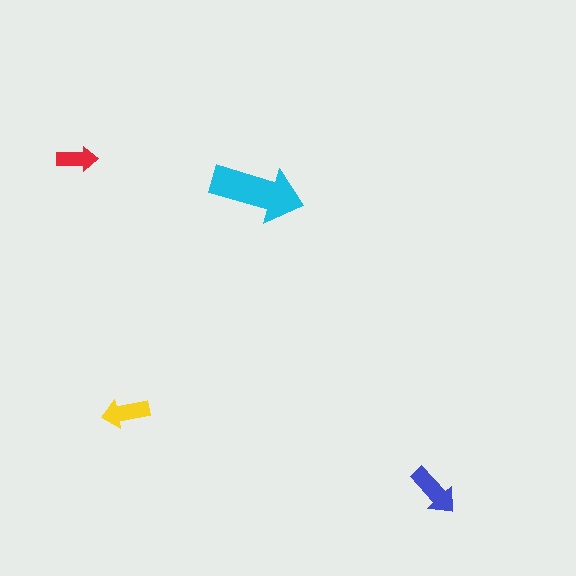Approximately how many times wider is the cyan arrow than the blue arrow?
About 2 times wider.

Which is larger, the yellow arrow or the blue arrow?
The blue one.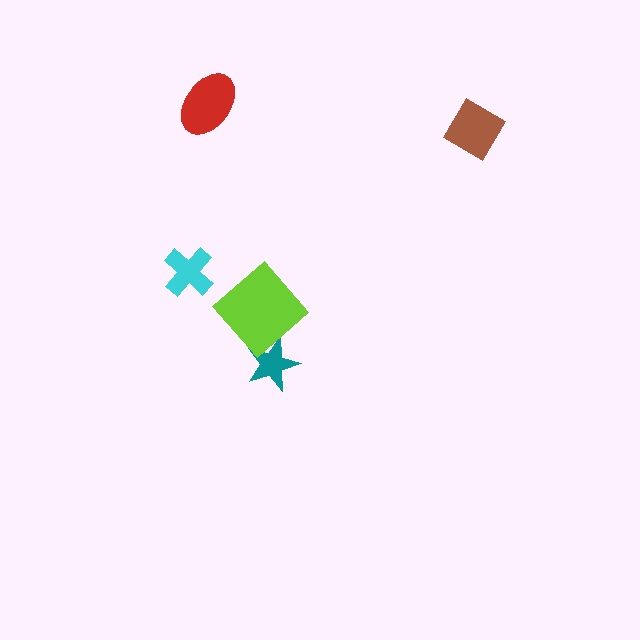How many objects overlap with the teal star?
1 object overlaps with the teal star.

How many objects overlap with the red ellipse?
0 objects overlap with the red ellipse.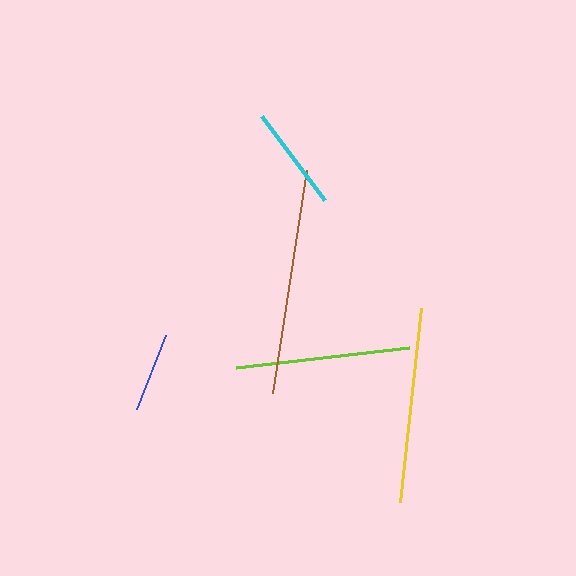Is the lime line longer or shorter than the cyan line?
The lime line is longer than the cyan line.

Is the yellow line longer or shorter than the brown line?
The brown line is longer than the yellow line.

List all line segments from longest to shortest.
From longest to shortest: brown, yellow, lime, cyan, blue.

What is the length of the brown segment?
The brown segment is approximately 226 pixels long.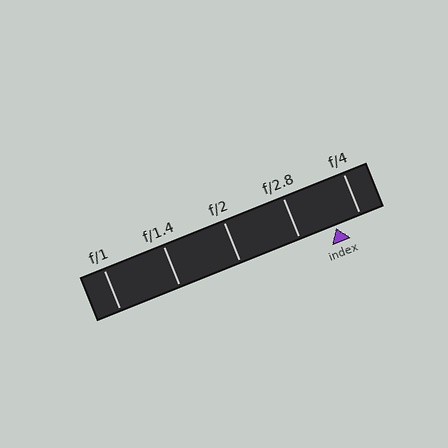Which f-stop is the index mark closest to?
The index mark is closest to f/4.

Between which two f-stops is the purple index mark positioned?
The index mark is between f/2.8 and f/4.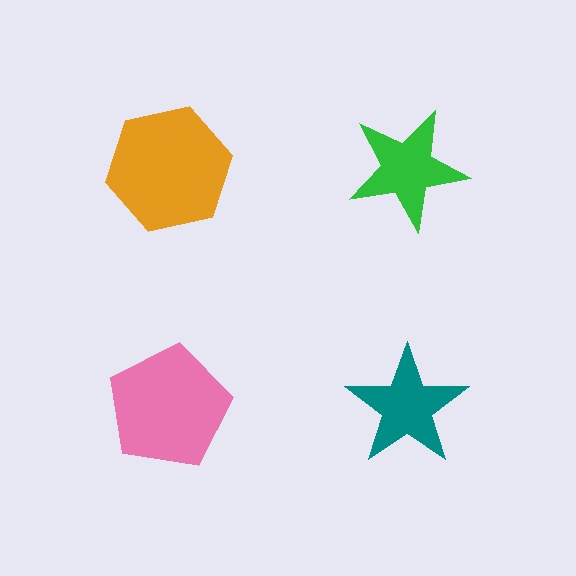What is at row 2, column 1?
A pink pentagon.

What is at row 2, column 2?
A teal star.